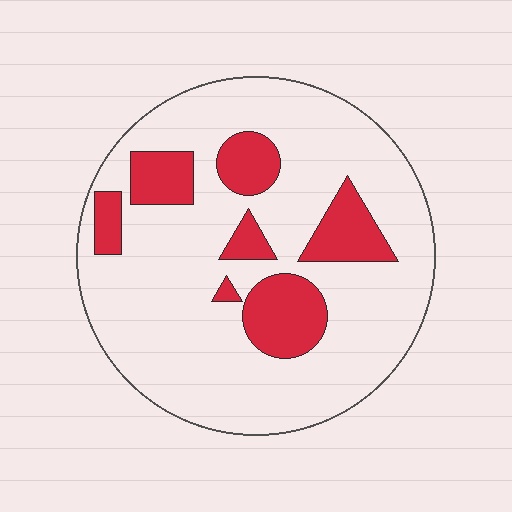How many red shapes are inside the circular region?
7.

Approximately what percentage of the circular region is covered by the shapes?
Approximately 20%.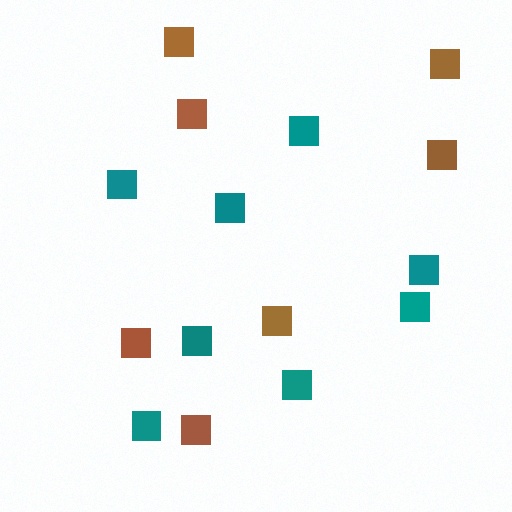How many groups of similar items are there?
There are 2 groups: one group of brown squares (7) and one group of teal squares (8).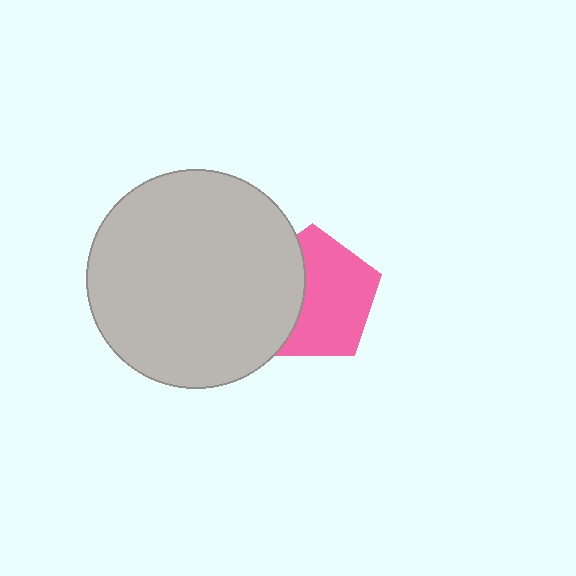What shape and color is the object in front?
The object in front is a light gray circle.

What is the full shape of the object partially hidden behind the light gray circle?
The partially hidden object is a pink pentagon.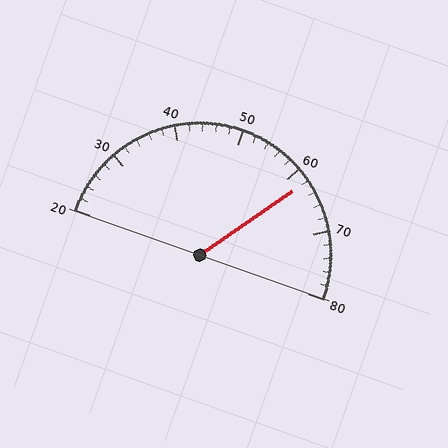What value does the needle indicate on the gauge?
The needle indicates approximately 62.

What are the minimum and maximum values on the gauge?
The gauge ranges from 20 to 80.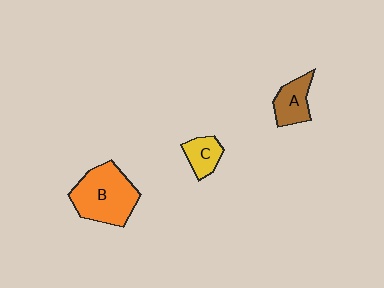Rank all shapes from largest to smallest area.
From largest to smallest: B (orange), A (brown), C (yellow).